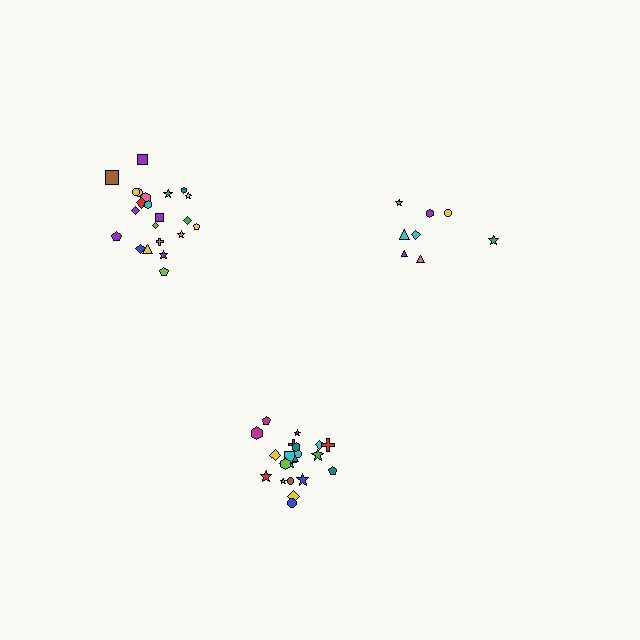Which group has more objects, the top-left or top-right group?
The top-left group.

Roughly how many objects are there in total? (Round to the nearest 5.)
Roughly 50 objects in total.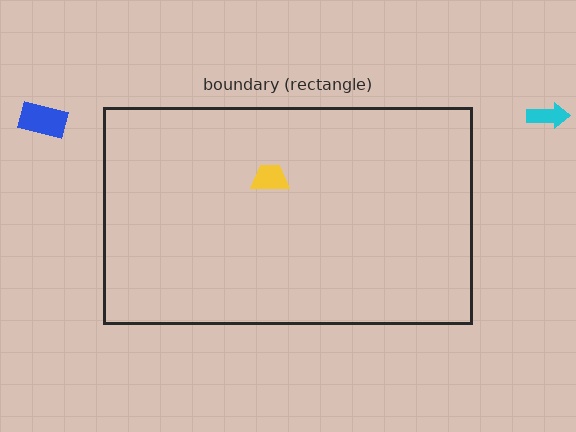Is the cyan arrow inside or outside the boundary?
Outside.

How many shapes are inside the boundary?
1 inside, 2 outside.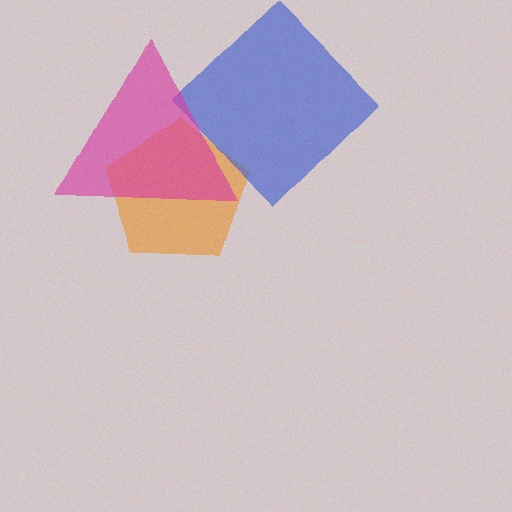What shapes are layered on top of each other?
The layered shapes are: an orange pentagon, a blue diamond, a magenta triangle.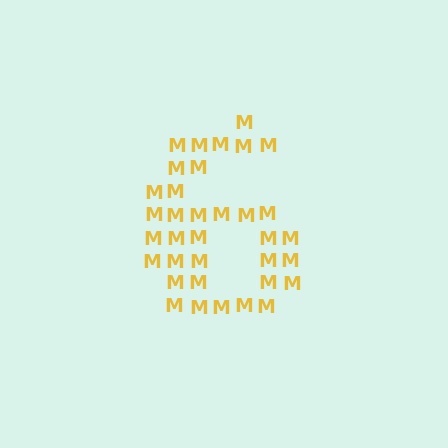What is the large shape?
The large shape is the digit 6.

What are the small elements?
The small elements are letter M's.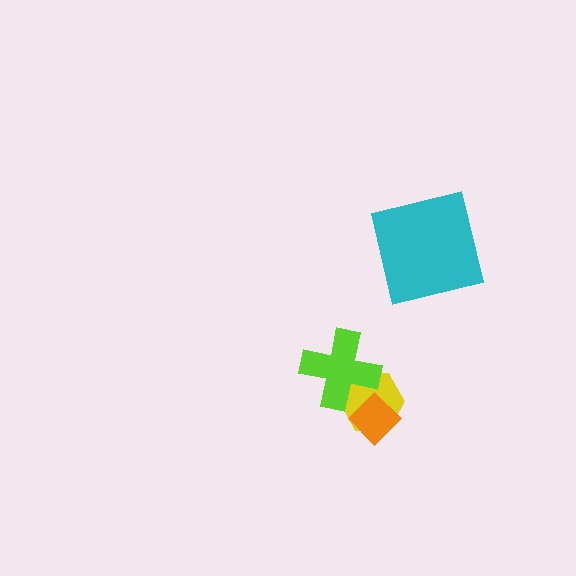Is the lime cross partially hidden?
No, no other shape covers it.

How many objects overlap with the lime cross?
2 objects overlap with the lime cross.